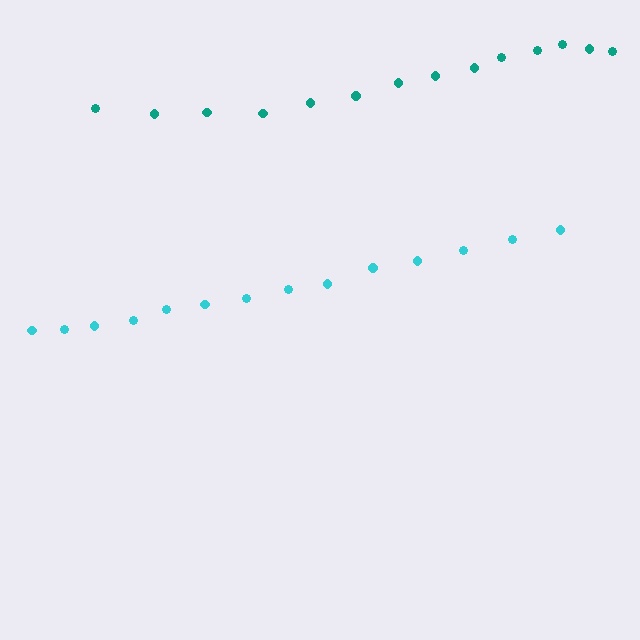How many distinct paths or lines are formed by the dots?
There are 2 distinct paths.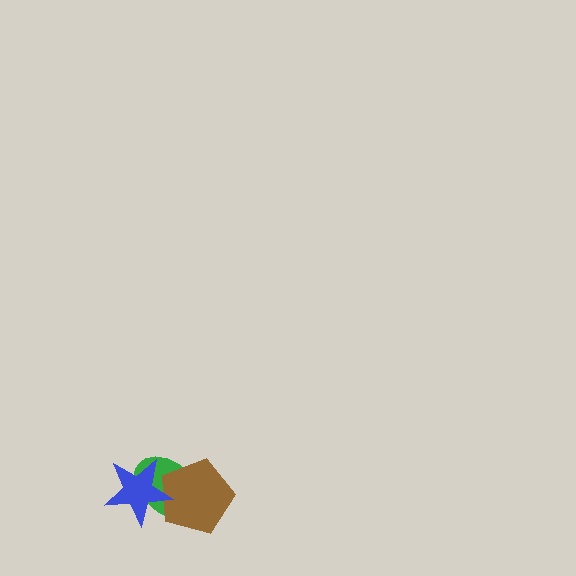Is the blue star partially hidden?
No, no other shape covers it.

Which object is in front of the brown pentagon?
The blue star is in front of the brown pentagon.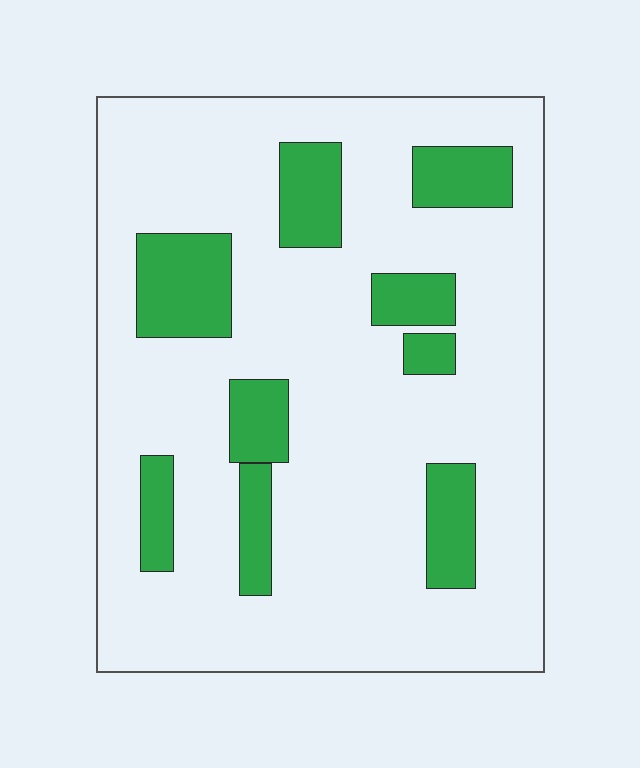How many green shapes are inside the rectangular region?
9.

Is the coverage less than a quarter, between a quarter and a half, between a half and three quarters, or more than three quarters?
Less than a quarter.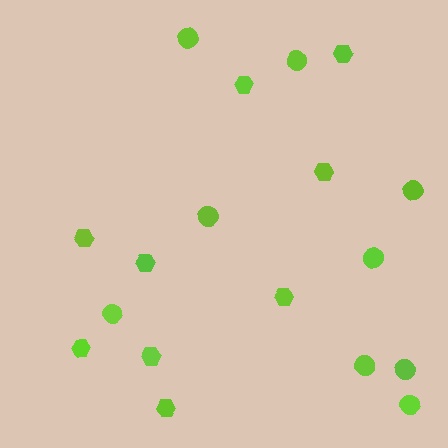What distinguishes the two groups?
There are 2 groups: one group of hexagons (9) and one group of circles (9).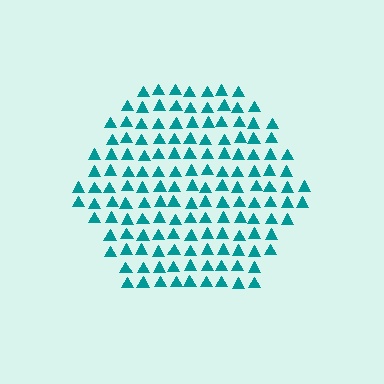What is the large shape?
The large shape is a hexagon.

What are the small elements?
The small elements are triangles.